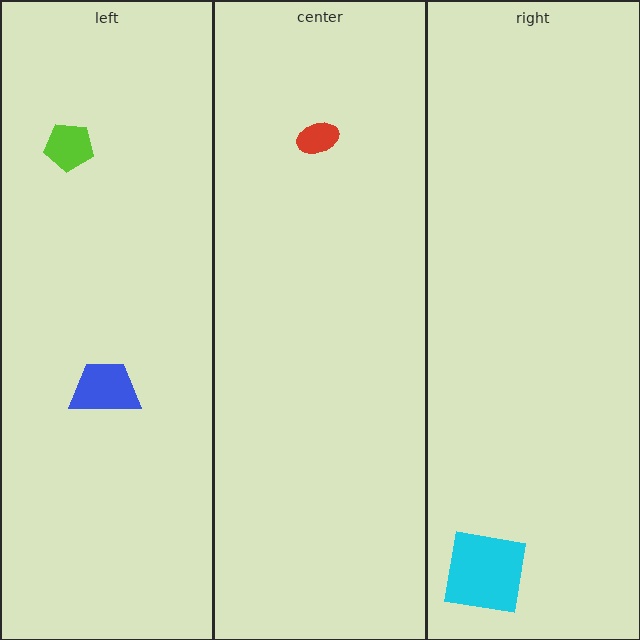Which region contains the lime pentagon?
The left region.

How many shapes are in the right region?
1.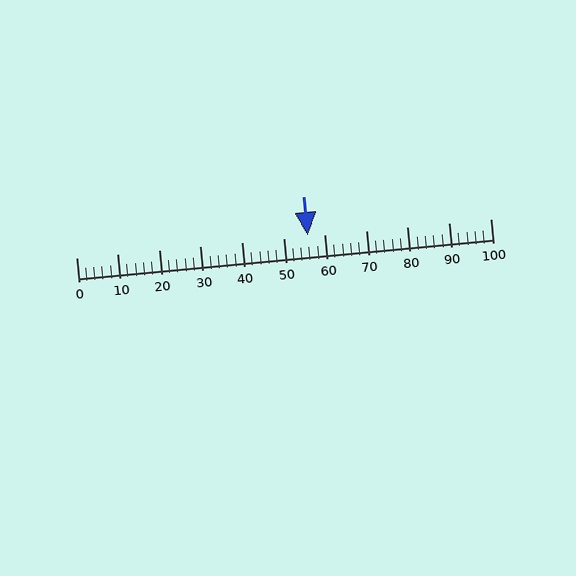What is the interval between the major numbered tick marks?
The major tick marks are spaced 10 units apart.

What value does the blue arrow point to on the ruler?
The blue arrow points to approximately 56.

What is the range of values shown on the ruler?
The ruler shows values from 0 to 100.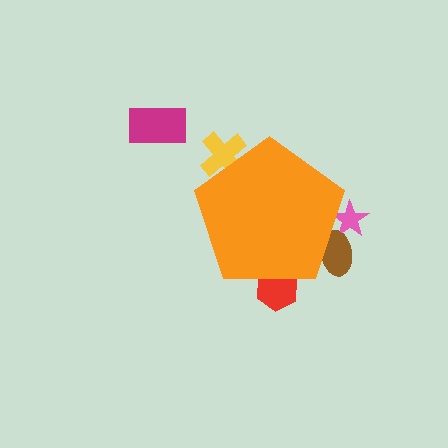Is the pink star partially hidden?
Yes, the pink star is partially hidden behind the orange pentagon.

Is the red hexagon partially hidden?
Yes, the red hexagon is partially hidden behind the orange pentagon.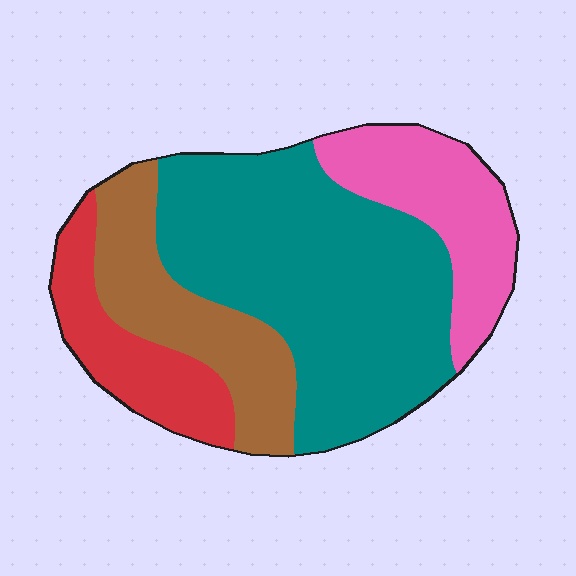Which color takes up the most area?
Teal, at roughly 50%.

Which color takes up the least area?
Red, at roughly 15%.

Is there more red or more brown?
Brown.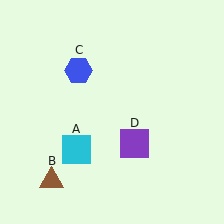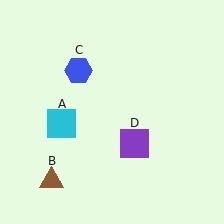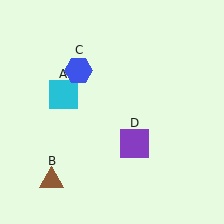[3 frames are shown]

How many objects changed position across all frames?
1 object changed position: cyan square (object A).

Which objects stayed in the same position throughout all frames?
Brown triangle (object B) and blue hexagon (object C) and purple square (object D) remained stationary.